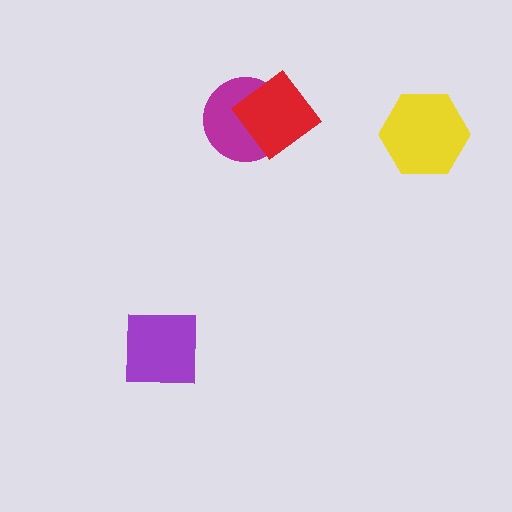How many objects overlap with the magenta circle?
1 object overlaps with the magenta circle.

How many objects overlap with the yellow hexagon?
0 objects overlap with the yellow hexagon.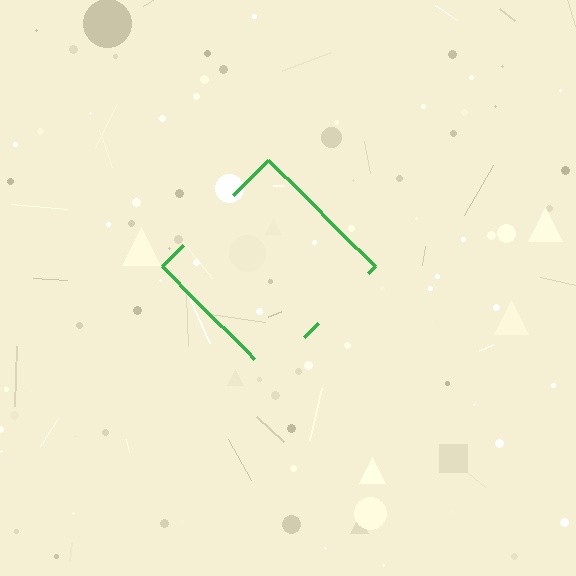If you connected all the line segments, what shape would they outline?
They would outline a diamond.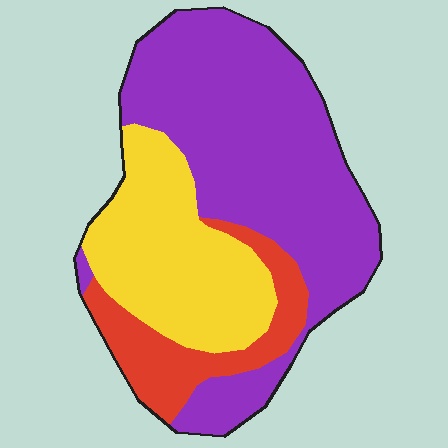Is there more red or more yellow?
Yellow.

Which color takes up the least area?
Red, at roughly 15%.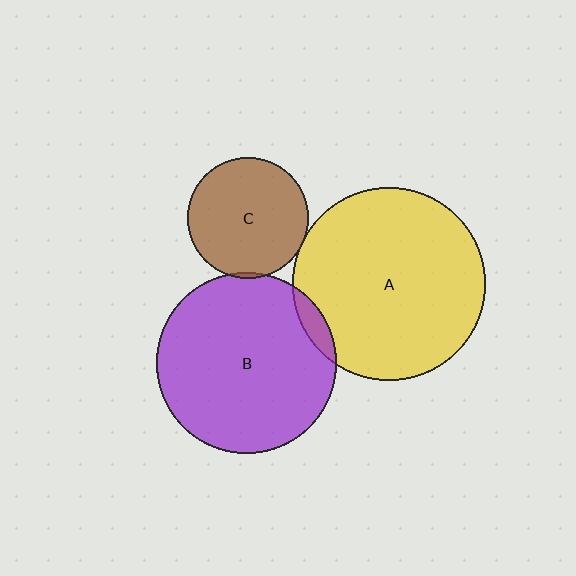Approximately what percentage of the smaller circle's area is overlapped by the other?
Approximately 5%.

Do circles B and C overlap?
Yes.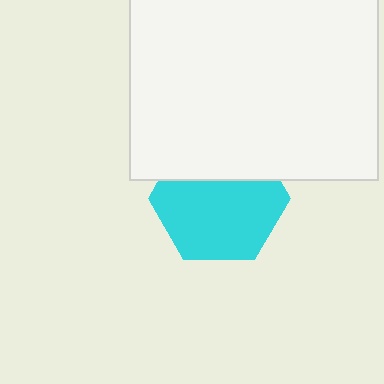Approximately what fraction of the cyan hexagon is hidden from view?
Roughly 34% of the cyan hexagon is hidden behind the white rectangle.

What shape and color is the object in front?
The object in front is a white rectangle.